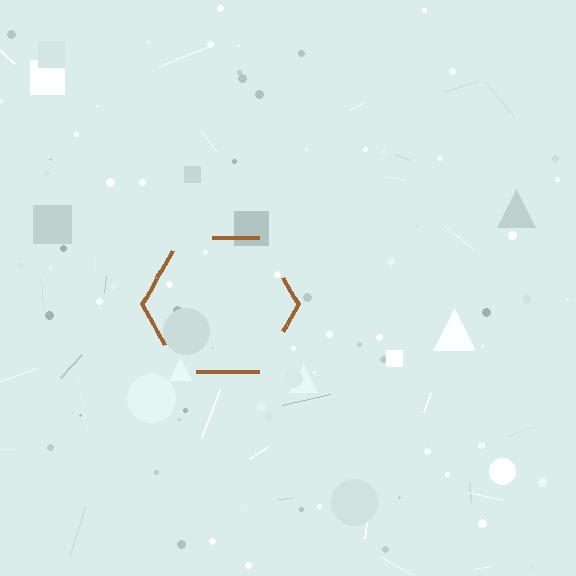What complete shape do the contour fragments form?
The contour fragments form a hexagon.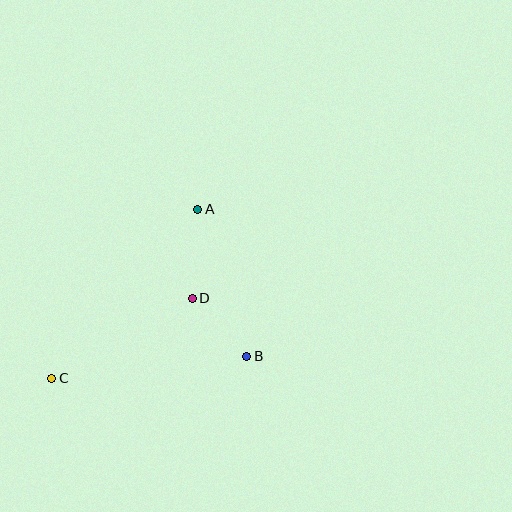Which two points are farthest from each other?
Points A and C are farthest from each other.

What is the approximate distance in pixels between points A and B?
The distance between A and B is approximately 155 pixels.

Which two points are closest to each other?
Points B and D are closest to each other.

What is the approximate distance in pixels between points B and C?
The distance between B and C is approximately 196 pixels.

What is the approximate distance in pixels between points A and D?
The distance between A and D is approximately 89 pixels.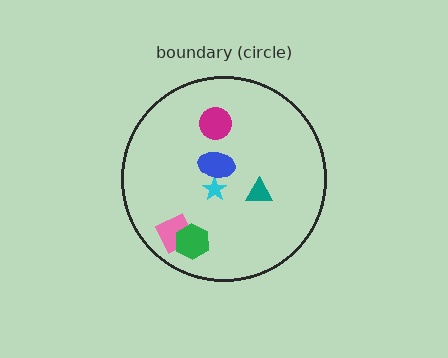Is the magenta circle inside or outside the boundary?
Inside.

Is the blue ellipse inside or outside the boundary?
Inside.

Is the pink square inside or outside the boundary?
Inside.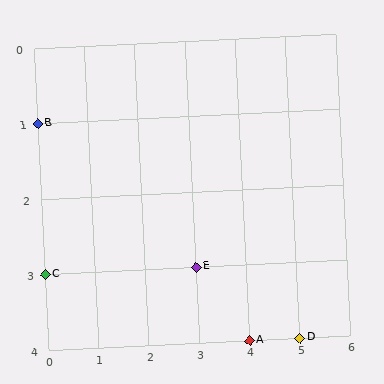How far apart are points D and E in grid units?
Points D and E are 2 columns and 1 row apart (about 2.2 grid units diagonally).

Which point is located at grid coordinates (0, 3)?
Point C is at (0, 3).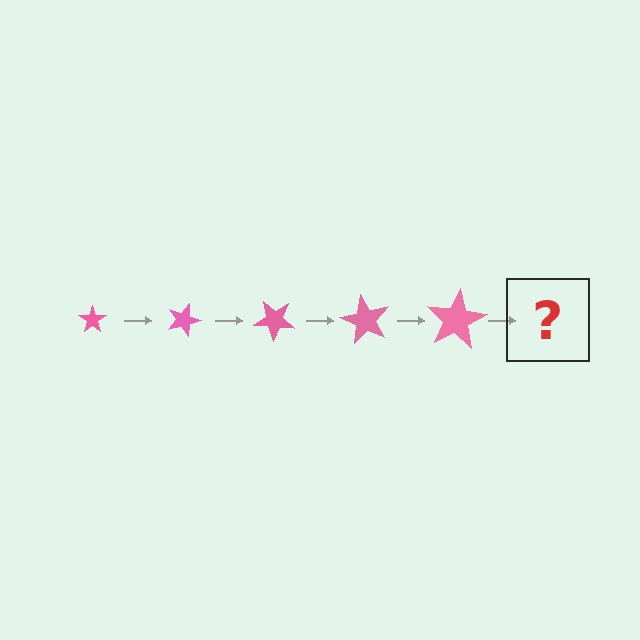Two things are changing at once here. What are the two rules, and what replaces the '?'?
The two rules are that the star grows larger each step and it rotates 20 degrees each step. The '?' should be a star, larger than the previous one and rotated 100 degrees from the start.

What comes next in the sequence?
The next element should be a star, larger than the previous one and rotated 100 degrees from the start.